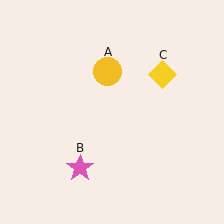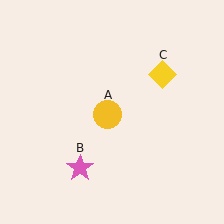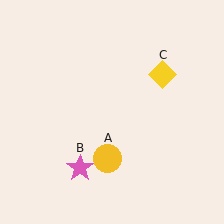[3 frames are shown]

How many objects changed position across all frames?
1 object changed position: yellow circle (object A).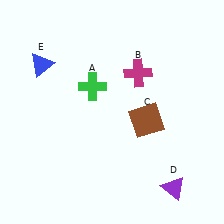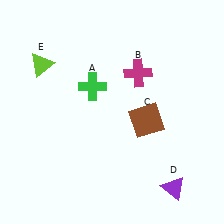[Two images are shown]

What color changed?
The triangle (E) changed from blue in Image 1 to lime in Image 2.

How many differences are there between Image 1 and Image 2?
There is 1 difference between the two images.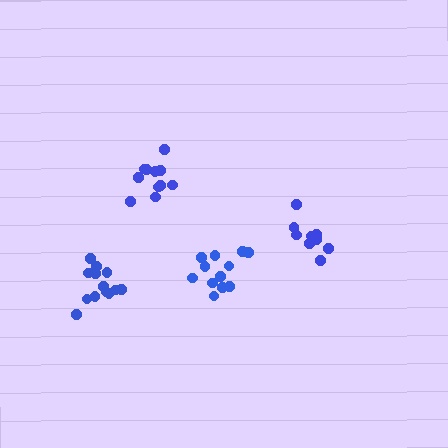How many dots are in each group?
Group 1: 13 dots, Group 2: 11 dots, Group 3: 12 dots, Group 4: 10 dots (46 total).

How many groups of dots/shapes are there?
There are 4 groups.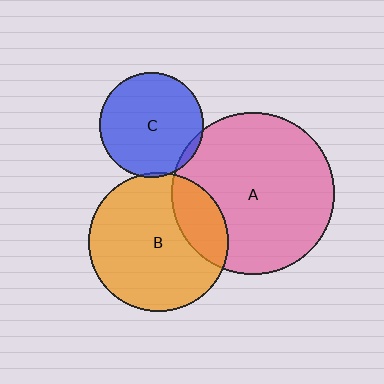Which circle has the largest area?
Circle A (pink).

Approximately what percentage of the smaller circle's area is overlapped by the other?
Approximately 5%.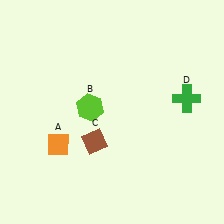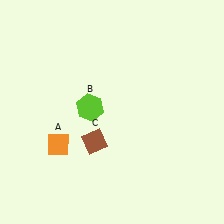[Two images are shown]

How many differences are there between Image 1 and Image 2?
There is 1 difference between the two images.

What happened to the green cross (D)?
The green cross (D) was removed in Image 2. It was in the top-right area of Image 1.